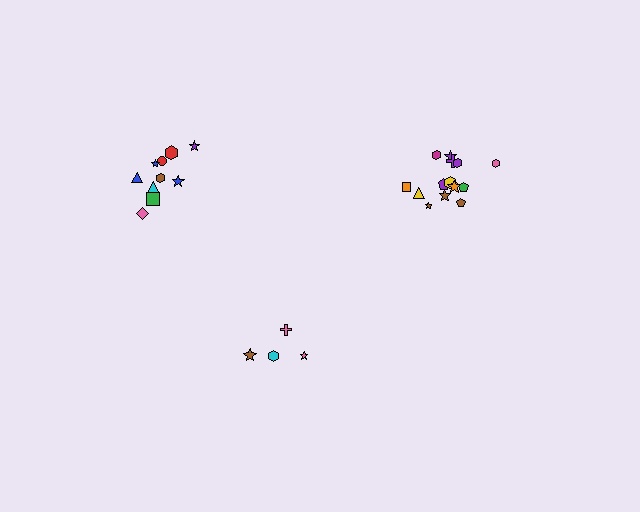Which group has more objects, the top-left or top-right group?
The top-right group.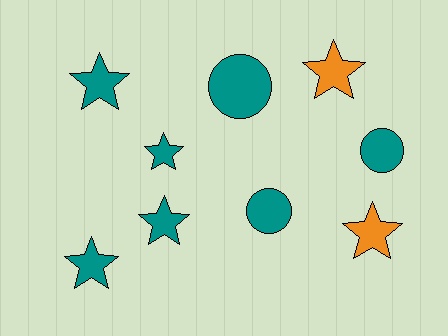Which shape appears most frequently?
Star, with 6 objects.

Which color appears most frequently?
Teal, with 7 objects.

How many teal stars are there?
There are 4 teal stars.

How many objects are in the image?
There are 9 objects.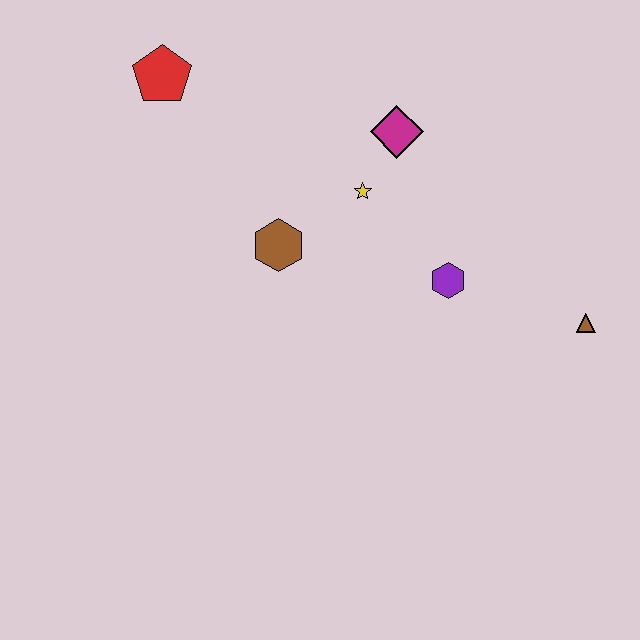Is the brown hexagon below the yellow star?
Yes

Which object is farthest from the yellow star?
The brown triangle is farthest from the yellow star.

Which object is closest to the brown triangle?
The purple hexagon is closest to the brown triangle.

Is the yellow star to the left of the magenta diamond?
Yes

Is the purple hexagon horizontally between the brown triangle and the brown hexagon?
Yes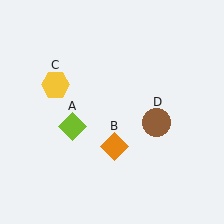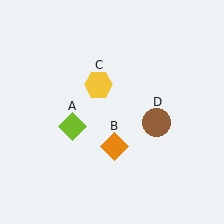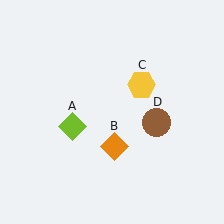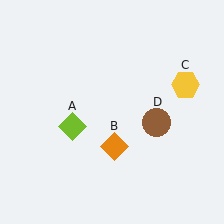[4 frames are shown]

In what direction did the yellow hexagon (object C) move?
The yellow hexagon (object C) moved right.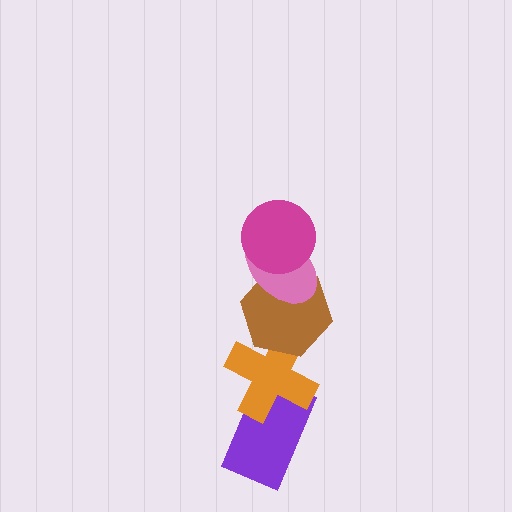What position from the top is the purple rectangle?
The purple rectangle is 5th from the top.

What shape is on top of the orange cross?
The brown hexagon is on top of the orange cross.